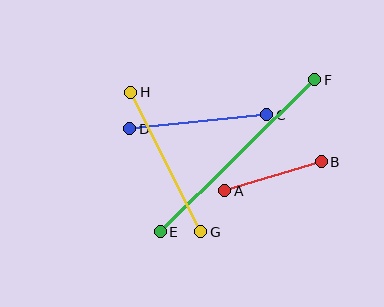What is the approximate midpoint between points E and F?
The midpoint is at approximately (237, 156) pixels.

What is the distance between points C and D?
The distance is approximately 138 pixels.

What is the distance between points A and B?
The distance is approximately 101 pixels.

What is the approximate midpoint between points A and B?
The midpoint is at approximately (273, 176) pixels.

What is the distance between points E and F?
The distance is approximately 216 pixels.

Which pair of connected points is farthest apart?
Points E and F are farthest apart.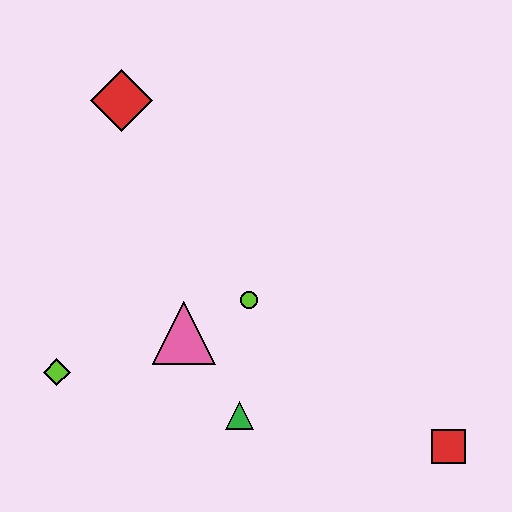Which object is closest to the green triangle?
The pink triangle is closest to the green triangle.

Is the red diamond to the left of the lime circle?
Yes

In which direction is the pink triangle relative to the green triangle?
The pink triangle is above the green triangle.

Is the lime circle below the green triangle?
No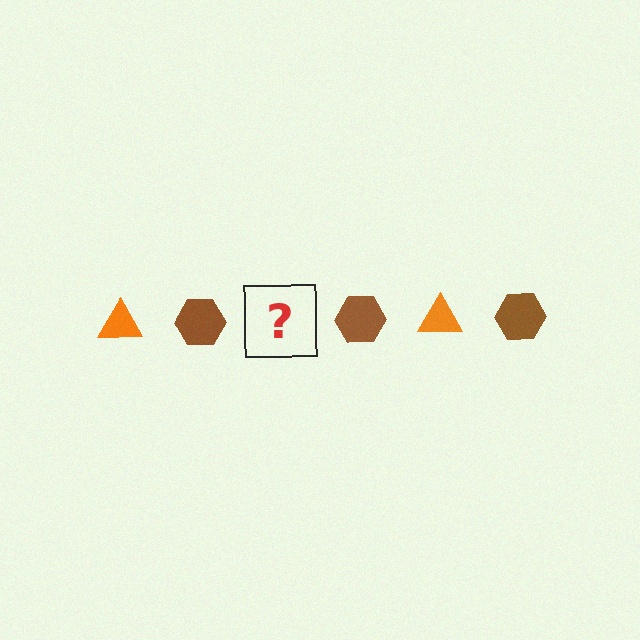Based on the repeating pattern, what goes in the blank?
The blank should be an orange triangle.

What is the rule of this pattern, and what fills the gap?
The rule is that the pattern alternates between orange triangle and brown hexagon. The gap should be filled with an orange triangle.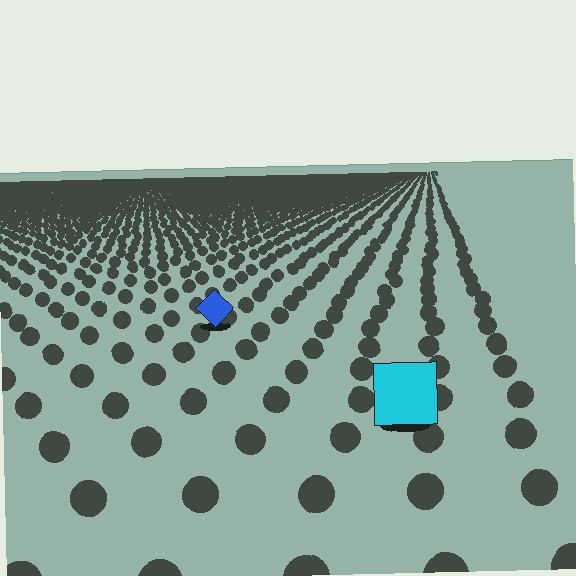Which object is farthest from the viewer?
The blue diamond is farthest from the viewer. It appears smaller and the ground texture around it is denser.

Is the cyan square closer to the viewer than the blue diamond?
Yes. The cyan square is closer — you can tell from the texture gradient: the ground texture is coarser near it.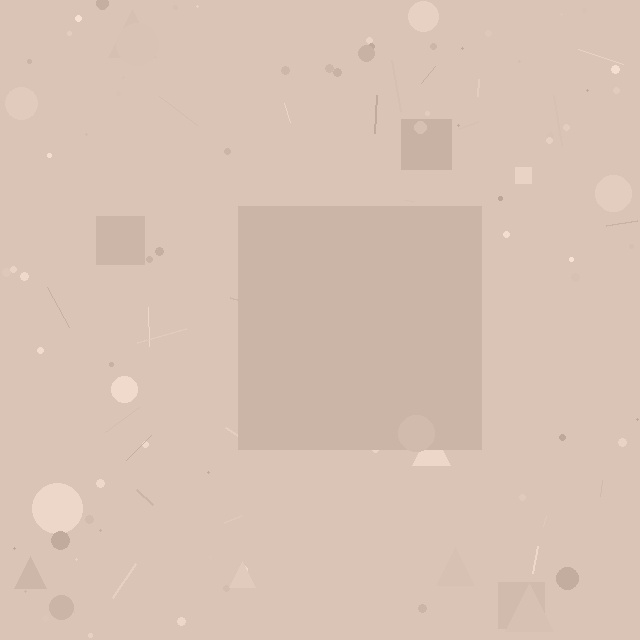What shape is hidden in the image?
A square is hidden in the image.